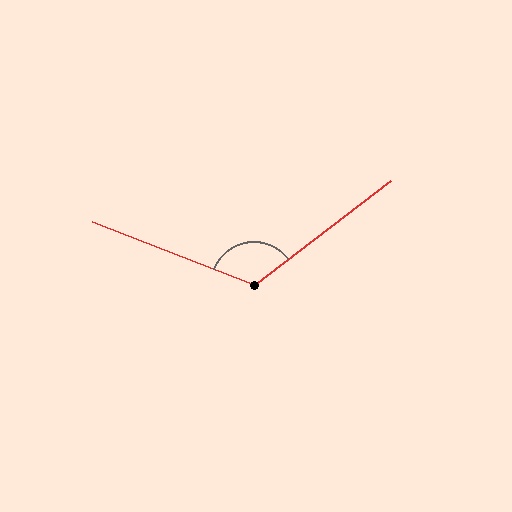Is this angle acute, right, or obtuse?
It is obtuse.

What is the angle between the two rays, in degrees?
Approximately 122 degrees.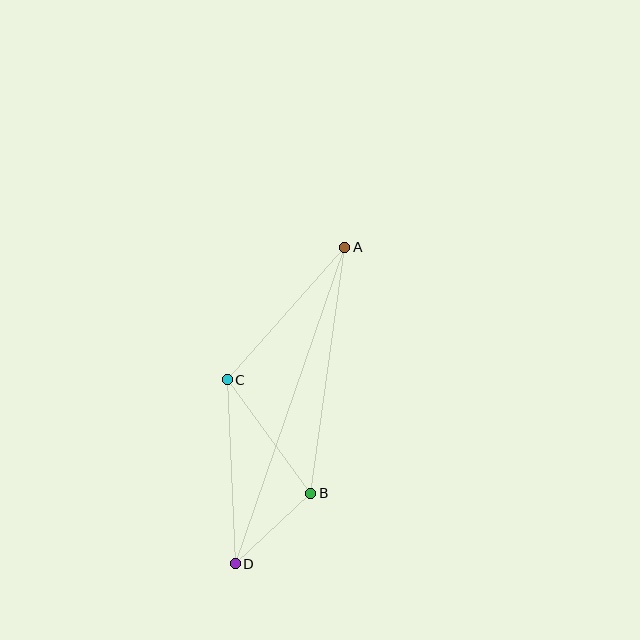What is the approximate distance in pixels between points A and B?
The distance between A and B is approximately 248 pixels.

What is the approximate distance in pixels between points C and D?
The distance between C and D is approximately 184 pixels.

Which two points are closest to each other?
Points B and D are closest to each other.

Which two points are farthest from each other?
Points A and D are farthest from each other.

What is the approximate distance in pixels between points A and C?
The distance between A and C is approximately 177 pixels.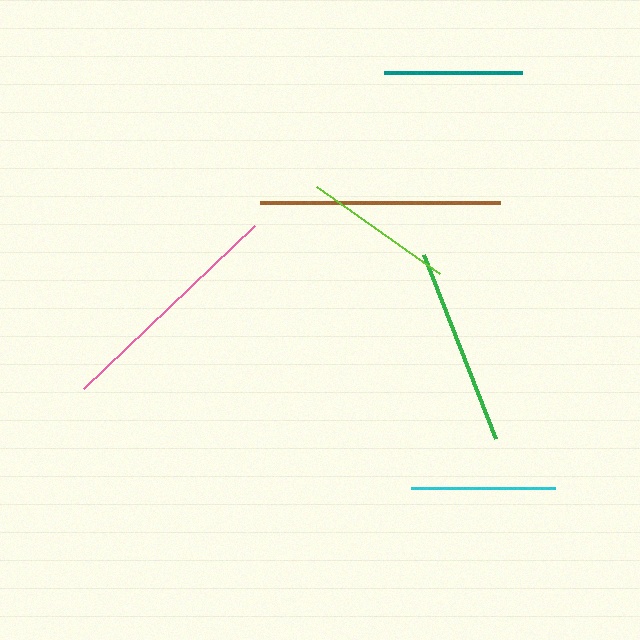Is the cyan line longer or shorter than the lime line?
The lime line is longer than the cyan line.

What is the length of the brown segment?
The brown segment is approximately 241 pixels long.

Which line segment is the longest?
The brown line is the longest at approximately 241 pixels.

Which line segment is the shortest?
The teal line is the shortest at approximately 138 pixels.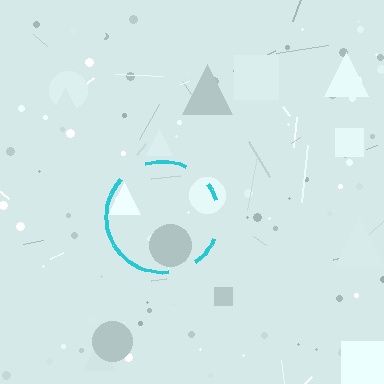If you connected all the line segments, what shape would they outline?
They would outline a circle.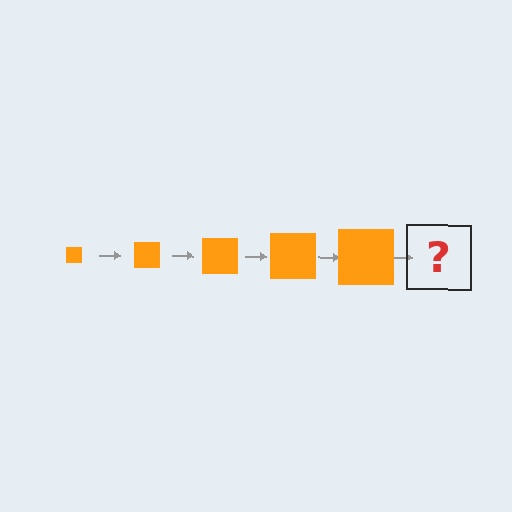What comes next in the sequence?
The next element should be an orange square, larger than the previous one.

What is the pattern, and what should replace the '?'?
The pattern is that the square gets progressively larger each step. The '?' should be an orange square, larger than the previous one.